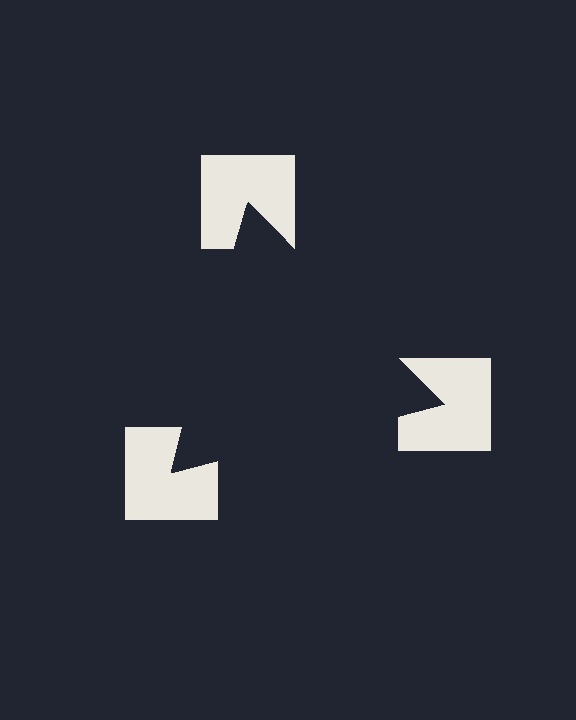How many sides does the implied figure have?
3 sides.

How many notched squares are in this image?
There are 3 — one at each vertex of the illusory triangle.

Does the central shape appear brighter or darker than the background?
It typically appears slightly darker than the background, even though no actual brightness change is drawn.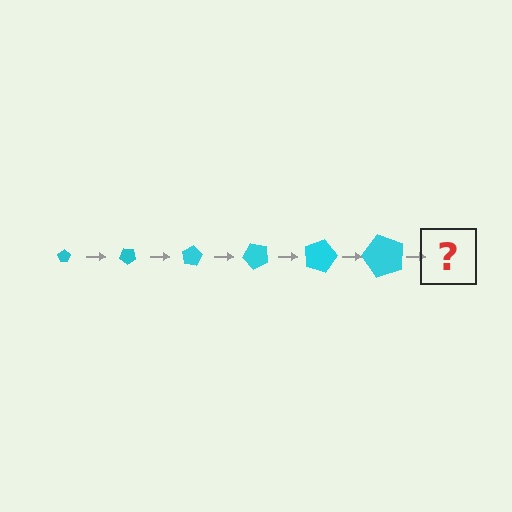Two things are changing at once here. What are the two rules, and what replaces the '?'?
The two rules are that the pentagon grows larger each step and it rotates 40 degrees each step. The '?' should be a pentagon, larger than the previous one and rotated 240 degrees from the start.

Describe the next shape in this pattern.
It should be a pentagon, larger than the previous one and rotated 240 degrees from the start.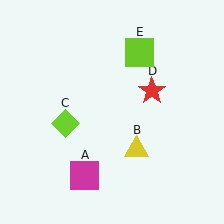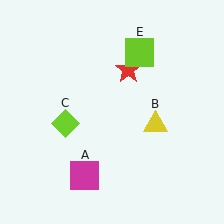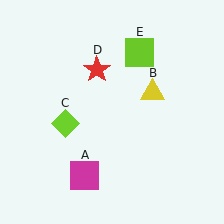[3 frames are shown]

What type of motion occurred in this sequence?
The yellow triangle (object B), red star (object D) rotated counterclockwise around the center of the scene.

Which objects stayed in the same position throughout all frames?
Magenta square (object A) and lime diamond (object C) and lime square (object E) remained stationary.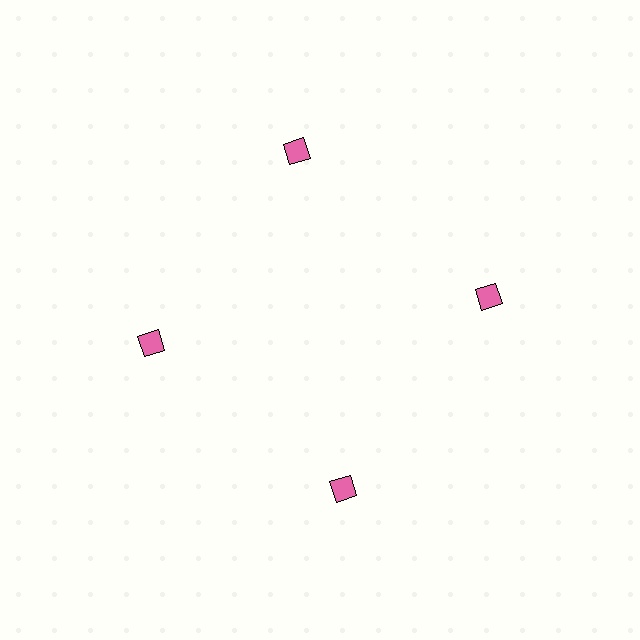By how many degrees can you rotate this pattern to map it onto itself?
The pattern maps onto itself every 90 degrees of rotation.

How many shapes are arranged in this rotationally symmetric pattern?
There are 4 shapes, arranged in 4 groups of 1.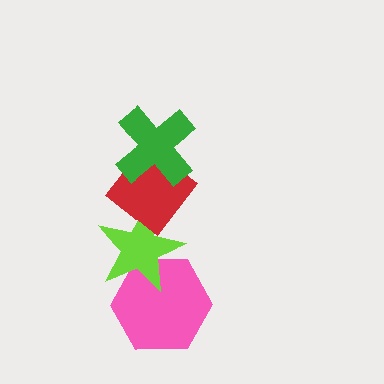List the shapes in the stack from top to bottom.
From top to bottom: the green cross, the red diamond, the lime star, the pink hexagon.